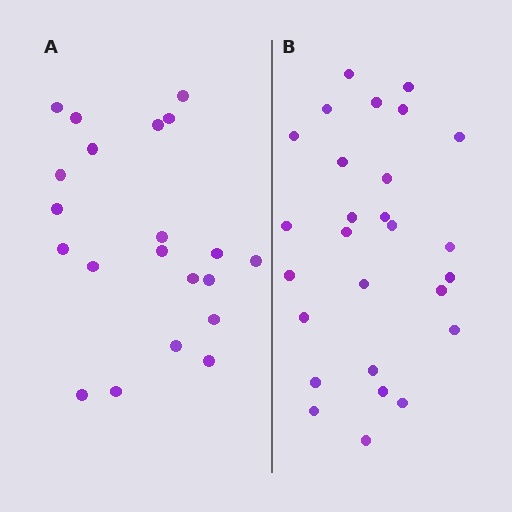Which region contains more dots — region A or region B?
Region B (the right region) has more dots.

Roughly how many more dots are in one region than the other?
Region B has about 6 more dots than region A.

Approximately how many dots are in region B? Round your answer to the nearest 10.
About 30 dots. (The exact count is 27, which rounds to 30.)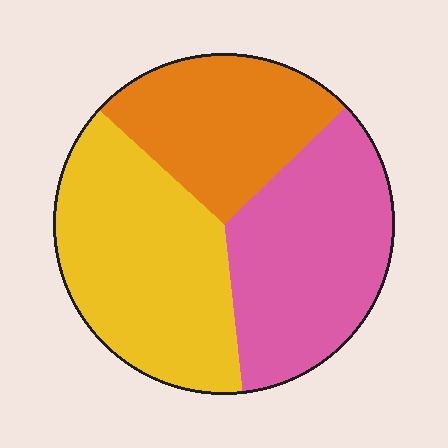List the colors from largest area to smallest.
From largest to smallest: yellow, pink, orange.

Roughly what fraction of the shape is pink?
Pink takes up about one third (1/3) of the shape.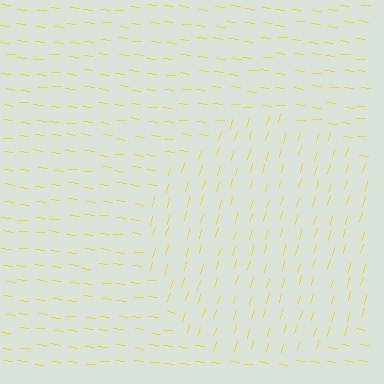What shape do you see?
I see a circle.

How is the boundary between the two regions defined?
The boundary is defined purely by a change in line orientation (approximately 80 degrees difference). All lines are the same color and thickness.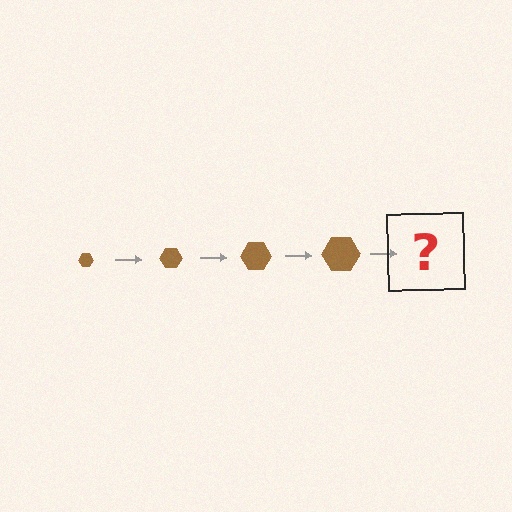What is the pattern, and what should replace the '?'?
The pattern is that the hexagon gets progressively larger each step. The '?' should be a brown hexagon, larger than the previous one.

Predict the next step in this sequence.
The next step is a brown hexagon, larger than the previous one.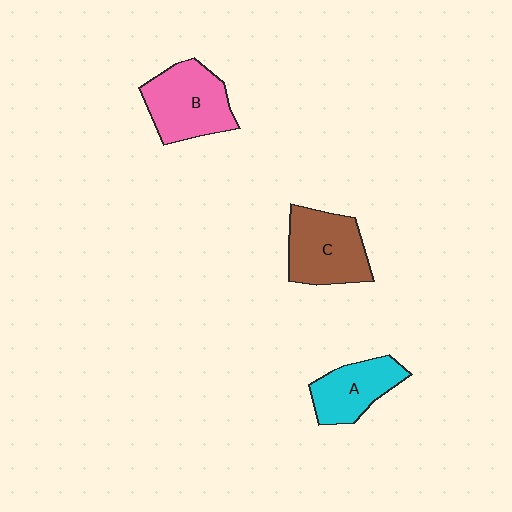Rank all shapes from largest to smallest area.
From largest to smallest: B (pink), C (brown), A (cyan).